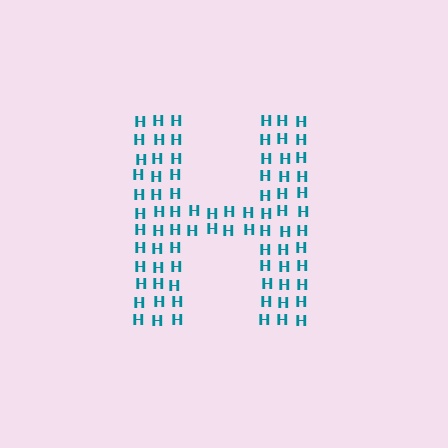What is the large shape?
The large shape is the letter H.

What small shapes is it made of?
It is made of small letter H's.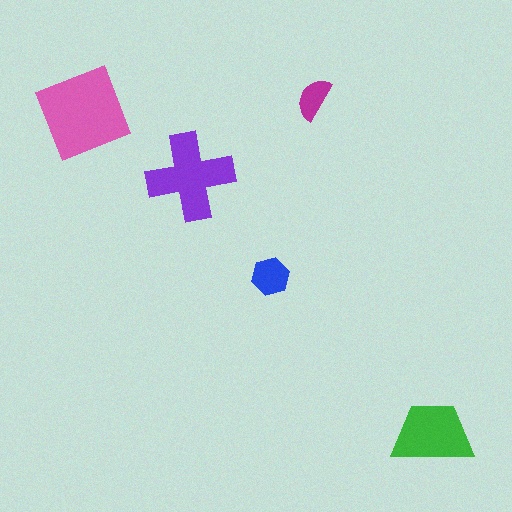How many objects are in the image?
There are 5 objects in the image.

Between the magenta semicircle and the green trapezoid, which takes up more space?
The green trapezoid.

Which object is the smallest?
The magenta semicircle.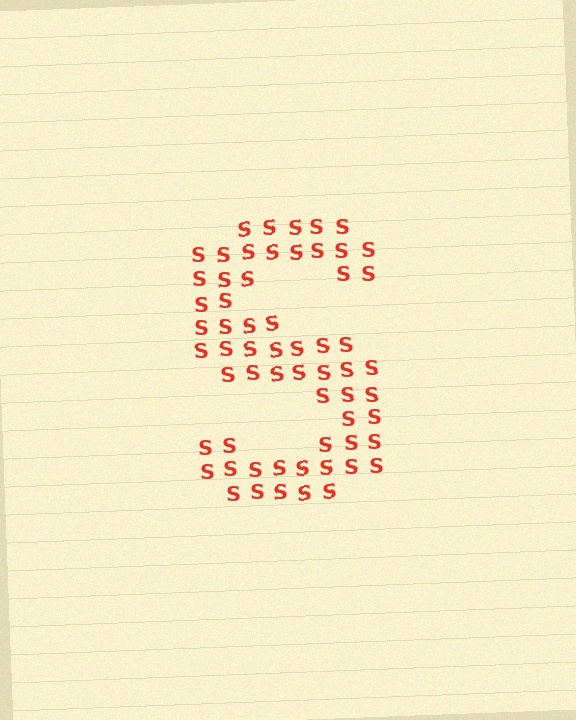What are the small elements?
The small elements are letter S's.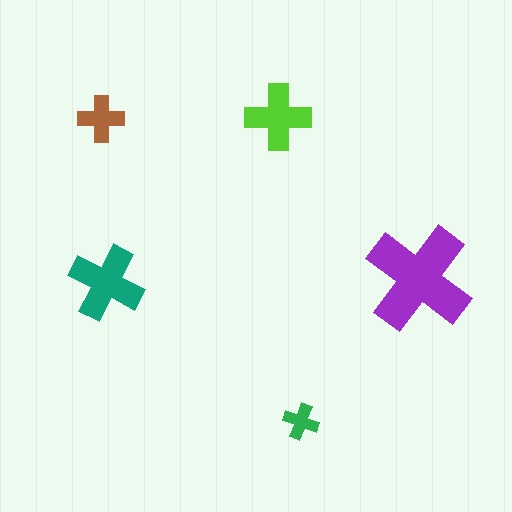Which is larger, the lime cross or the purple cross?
The purple one.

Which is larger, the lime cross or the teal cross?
The teal one.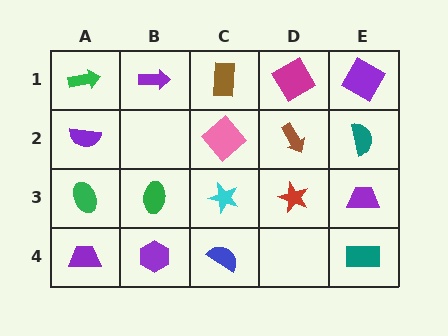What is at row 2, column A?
A purple semicircle.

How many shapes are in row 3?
5 shapes.